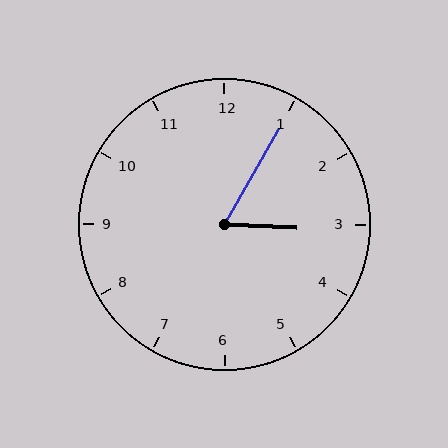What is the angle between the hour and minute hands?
Approximately 62 degrees.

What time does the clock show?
3:05.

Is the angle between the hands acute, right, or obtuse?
It is acute.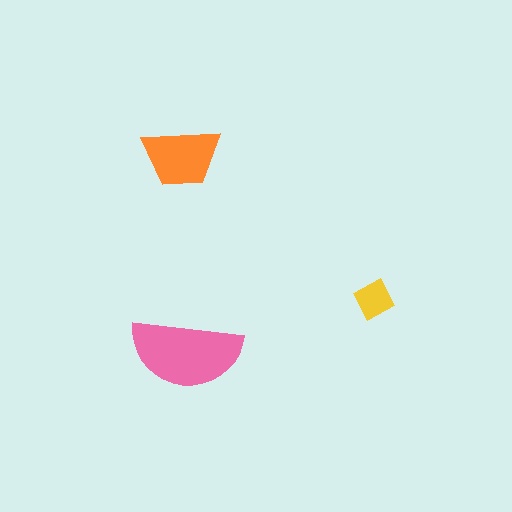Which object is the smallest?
The yellow diamond.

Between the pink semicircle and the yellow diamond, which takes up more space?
The pink semicircle.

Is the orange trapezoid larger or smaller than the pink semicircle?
Smaller.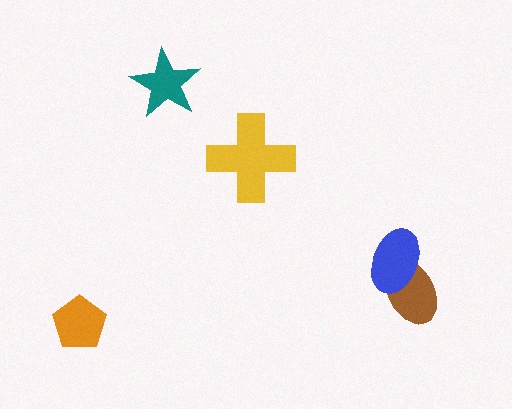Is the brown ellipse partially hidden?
Yes, it is partially covered by another shape.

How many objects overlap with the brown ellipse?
1 object overlaps with the brown ellipse.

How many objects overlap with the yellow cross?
0 objects overlap with the yellow cross.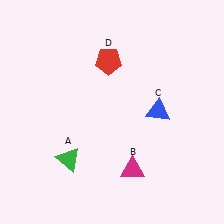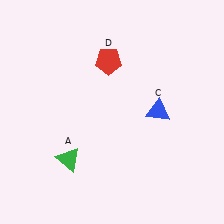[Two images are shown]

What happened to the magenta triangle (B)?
The magenta triangle (B) was removed in Image 2. It was in the bottom-right area of Image 1.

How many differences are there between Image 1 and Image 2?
There is 1 difference between the two images.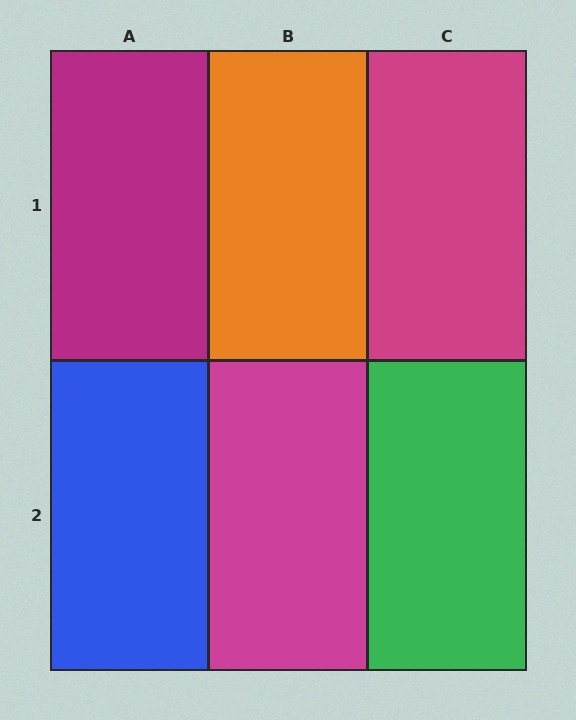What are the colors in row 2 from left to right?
Blue, magenta, green.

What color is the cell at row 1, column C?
Magenta.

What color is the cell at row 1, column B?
Orange.